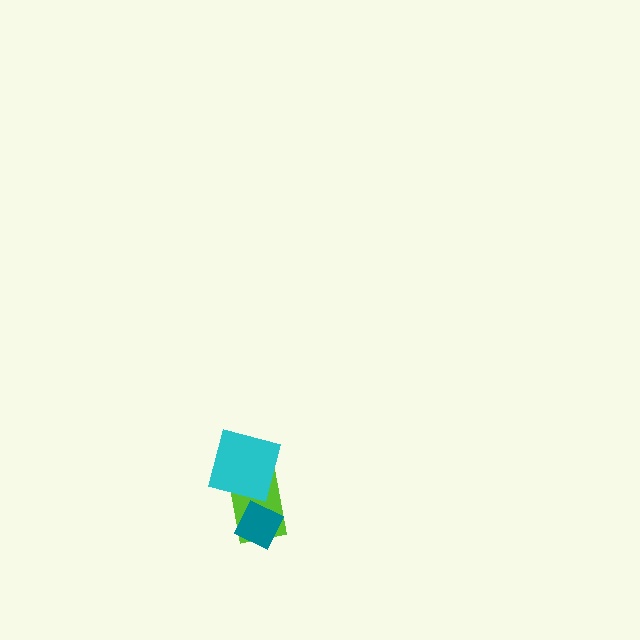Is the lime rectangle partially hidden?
Yes, it is partially covered by another shape.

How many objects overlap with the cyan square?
1 object overlaps with the cyan square.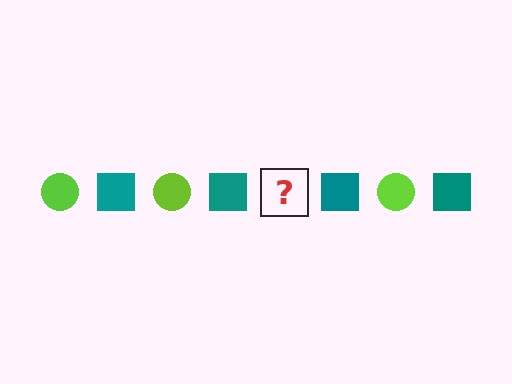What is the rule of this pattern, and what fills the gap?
The rule is that the pattern alternates between lime circle and teal square. The gap should be filled with a lime circle.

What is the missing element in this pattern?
The missing element is a lime circle.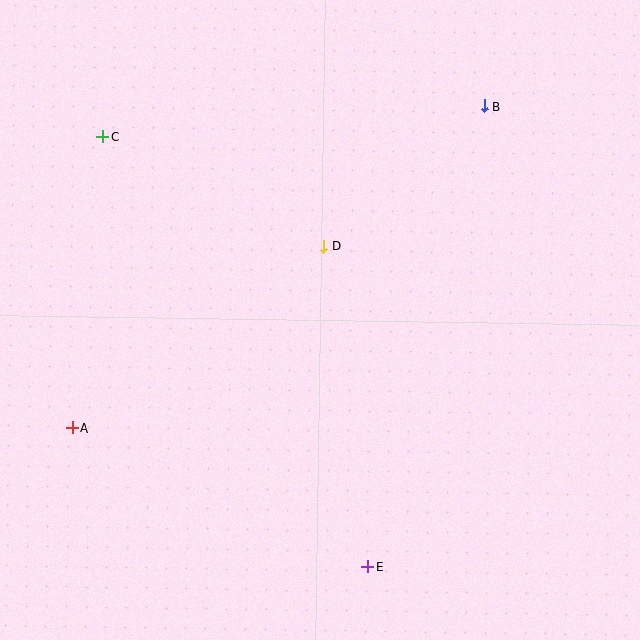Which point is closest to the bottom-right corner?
Point E is closest to the bottom-right corner.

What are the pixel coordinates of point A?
Point A is at (73, 428).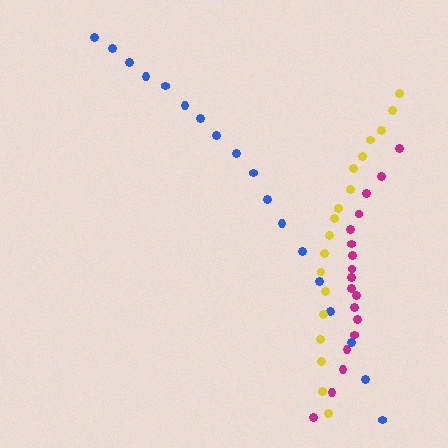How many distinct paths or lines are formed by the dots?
There are 3 distinct paths.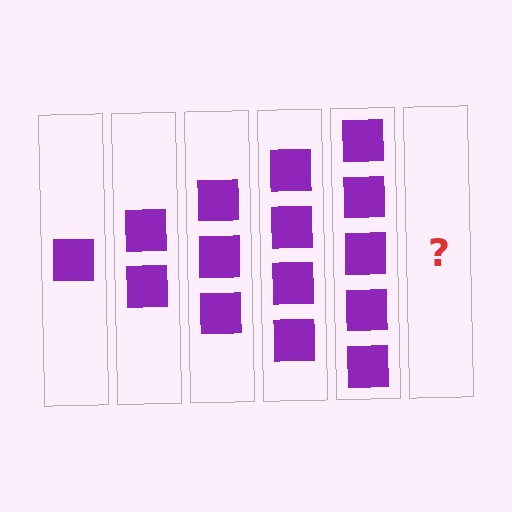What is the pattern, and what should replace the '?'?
The pattern is that each step adds one more square. The '?' should be 6 squares.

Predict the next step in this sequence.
The next step is 6 squares.